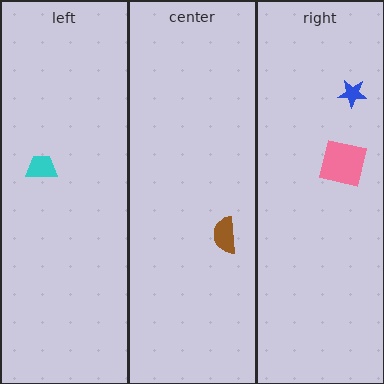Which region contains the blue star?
The right region.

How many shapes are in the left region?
1.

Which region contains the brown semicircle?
The center region.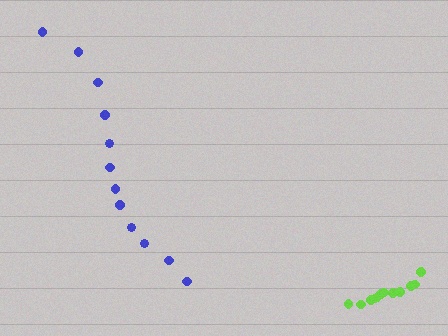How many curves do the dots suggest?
There are 2 distinct paths.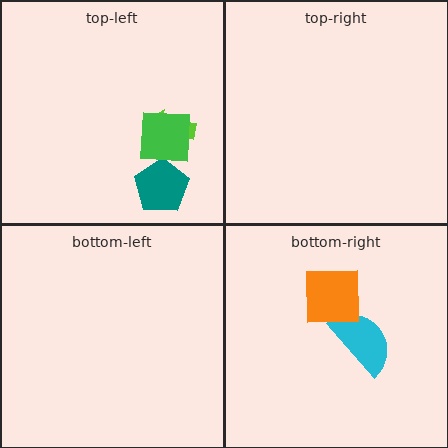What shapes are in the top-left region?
The teal pentagon, the lime arrow, the green square.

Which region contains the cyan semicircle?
The bottom-right region.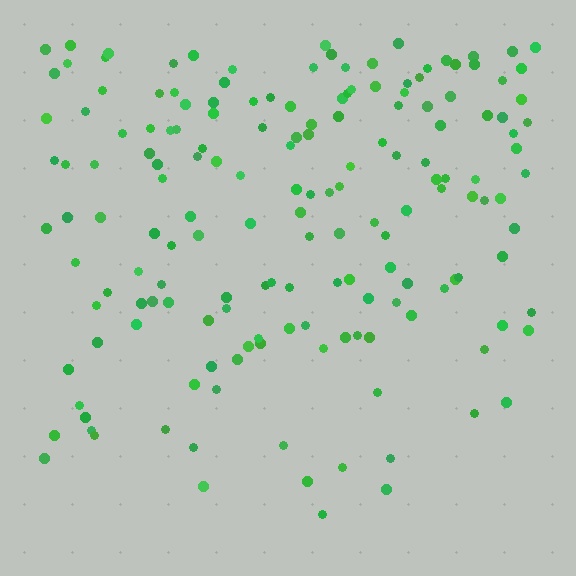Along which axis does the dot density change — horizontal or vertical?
Vertical.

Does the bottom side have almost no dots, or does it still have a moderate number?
Still a moderate number, just noticeably fewer than the top.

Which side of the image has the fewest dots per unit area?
The bottom.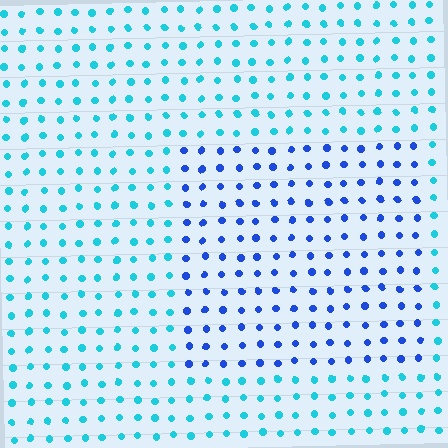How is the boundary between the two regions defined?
The boundary is defined purely by a slight shift in hue (about 41 degrees). Spacing, size, and orientation are identical on both sides.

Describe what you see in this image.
The image is filled with small cyan elements in a uniform arrangement. A rectangle-shaped region is visible where the elements are tinted to a slightly different hue, forming a subtle color boundary.